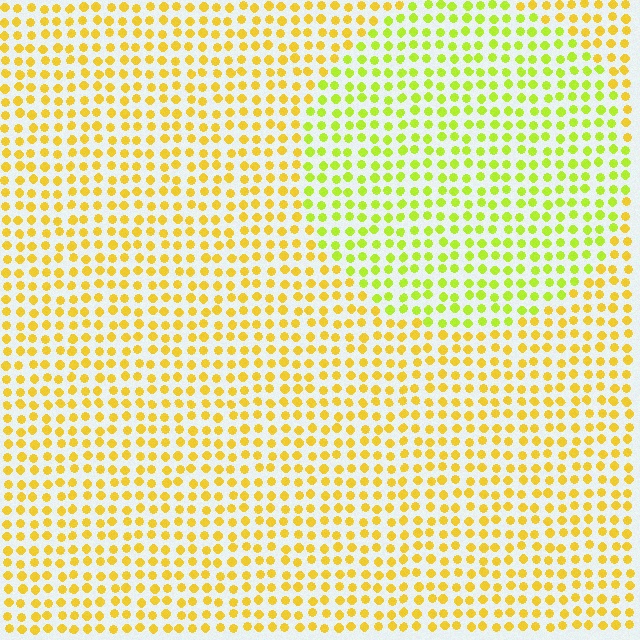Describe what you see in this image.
The image is filled with small yellow elements in a uniform arrangement. A circle-shaped region is visible where the elements are tinted to a slightly different hue, forming a subtle color boundary.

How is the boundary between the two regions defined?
The boundary is defined purely by a slight shift in hue (about 32 degrees). Spacing, size, and orientation are identical on both sides.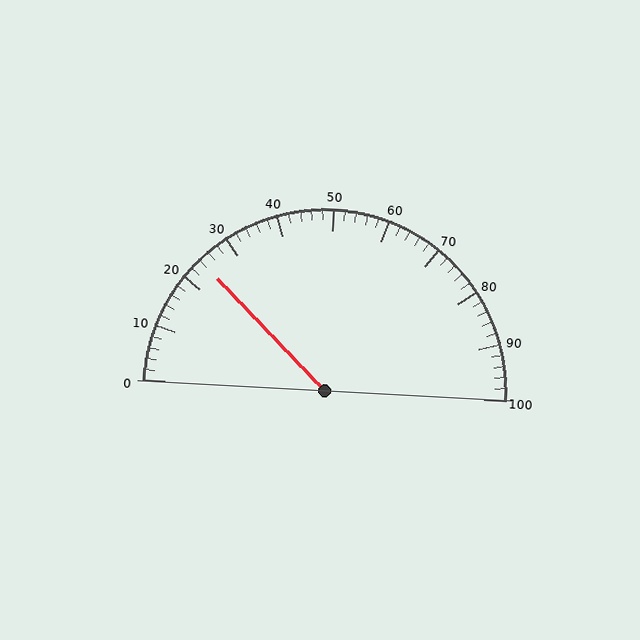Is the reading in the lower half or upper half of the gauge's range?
The reading is in the lower half of the range (0 to 100).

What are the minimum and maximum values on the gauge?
The gauge ranges from 0 to 100.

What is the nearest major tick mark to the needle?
The nearest major tick mark is 20.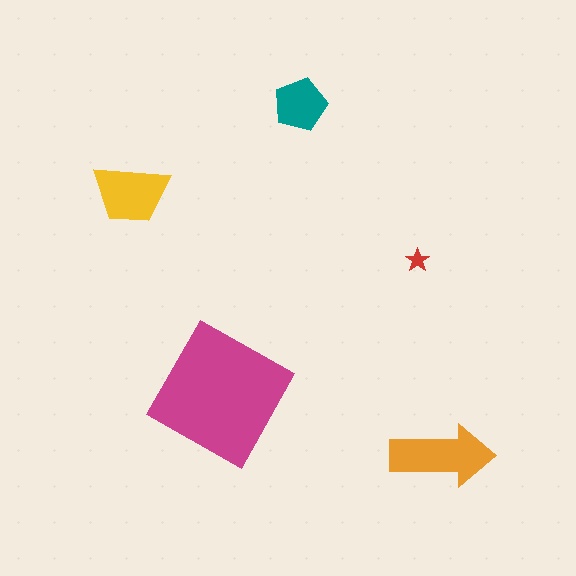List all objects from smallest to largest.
The red star, the teal pentagon, the yellow trapezoid, the orange arrow, the magenta square.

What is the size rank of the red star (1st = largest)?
5th.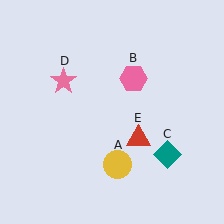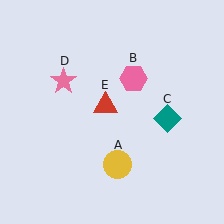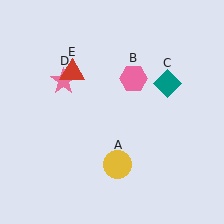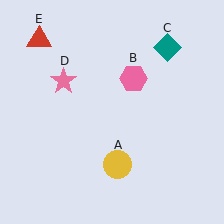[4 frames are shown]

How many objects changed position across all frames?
2 objects changed position: teal diamond (object C), red triangle (object E).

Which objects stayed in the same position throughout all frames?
Yellow circle (object A) and pink hexagon (object B) and pink star (object D) remained stationary.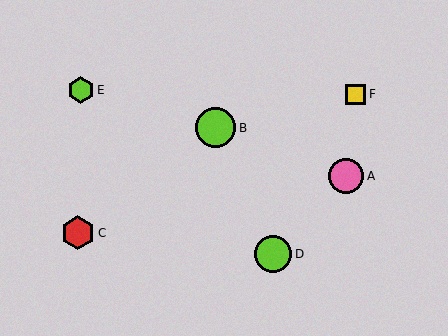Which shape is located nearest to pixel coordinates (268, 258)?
The lime circle (labeled D) at (273, 254) is nearest to that location.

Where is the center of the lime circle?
The center of the lime circle is at (273, 254).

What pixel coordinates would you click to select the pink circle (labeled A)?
Click at (346, 176) to select the pink circle A.